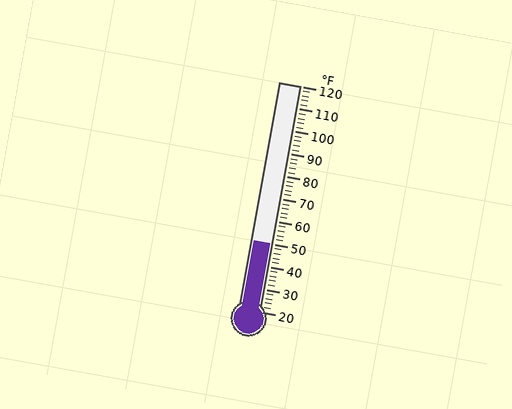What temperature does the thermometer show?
The thermometer shows approximately 50°F.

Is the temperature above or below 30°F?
The temperature is above 30°F.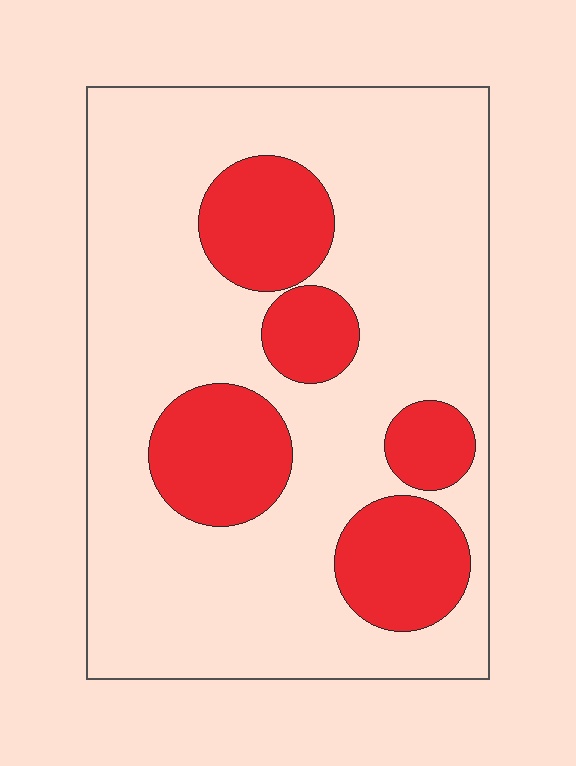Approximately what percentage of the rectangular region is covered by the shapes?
Approximately 25%.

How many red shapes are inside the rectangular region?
5.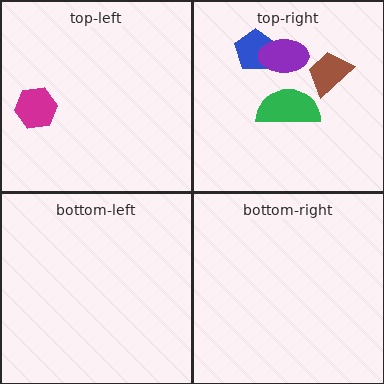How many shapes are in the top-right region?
4.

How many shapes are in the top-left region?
1.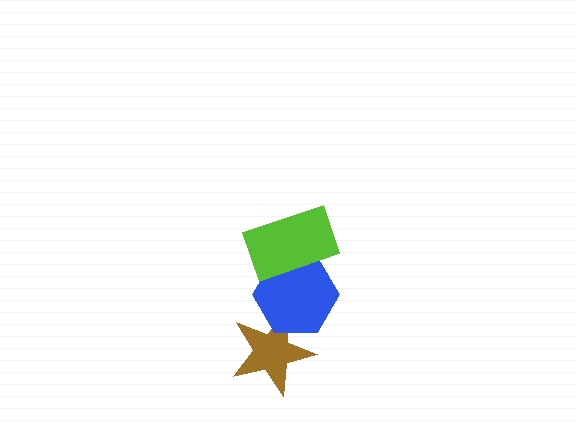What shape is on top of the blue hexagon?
The lime rectangle is on top of the blue hexagon.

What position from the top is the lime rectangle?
The lime rectangle is 1st from the top.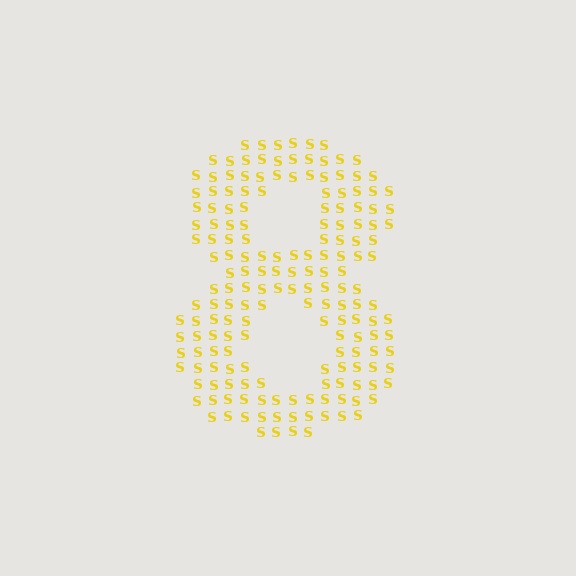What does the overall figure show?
The overall figure shows the digit 8.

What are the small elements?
The small elements are letter S's.